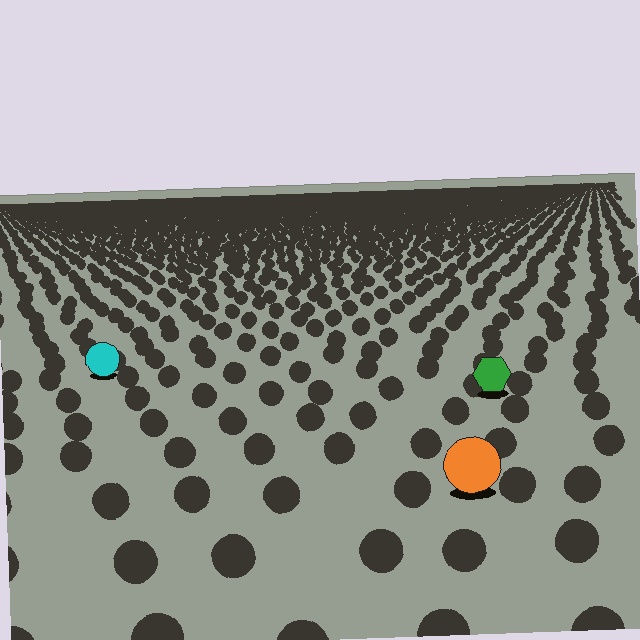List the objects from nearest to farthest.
From nearest to farthest: the orange circle, the green hexagon, the cyan circle.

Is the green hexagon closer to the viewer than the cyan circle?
Yes. The green hexagon is closer — you can tell from the texture gradient: the ground texture is coarser near it.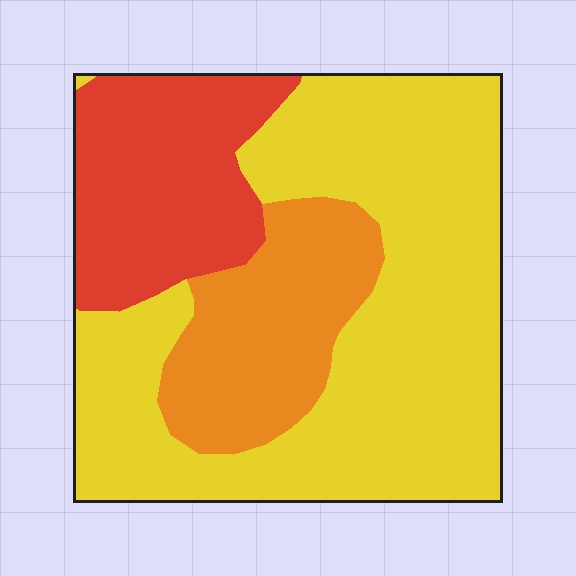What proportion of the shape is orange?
Orange takes up less than a quarter of the shape.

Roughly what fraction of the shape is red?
Red covers about 20% of the shape.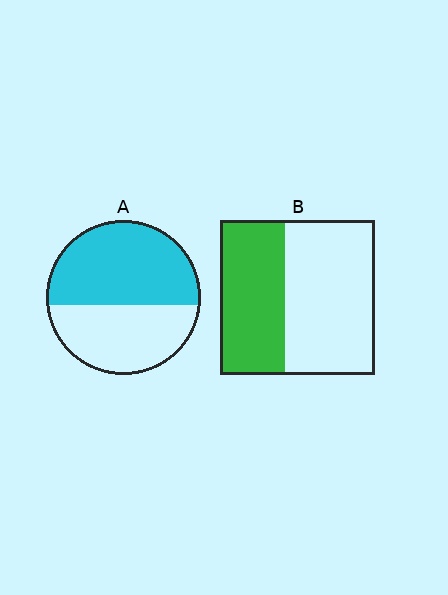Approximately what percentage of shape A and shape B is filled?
A is approximately 55% and B is approximately 40%.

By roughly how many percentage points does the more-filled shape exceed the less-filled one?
By roughly 15 percentage points (A over B).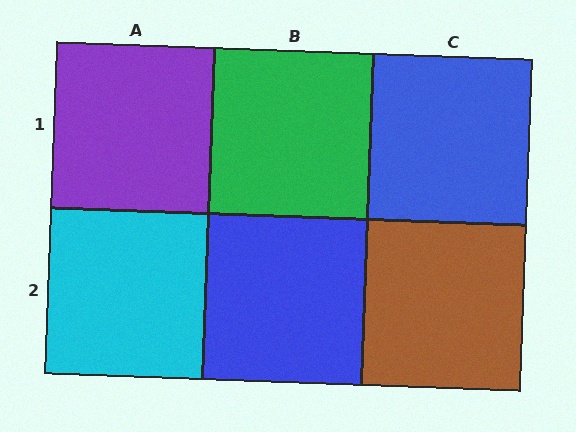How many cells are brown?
1 cell is brown.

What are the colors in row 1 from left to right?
Purple, green, blue.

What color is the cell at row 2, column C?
Brown.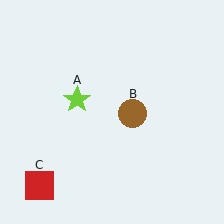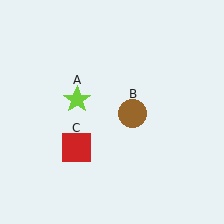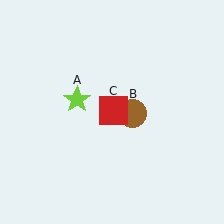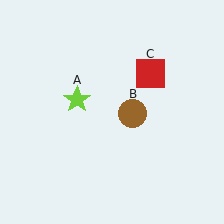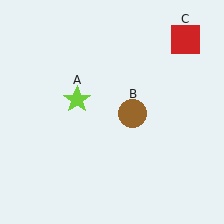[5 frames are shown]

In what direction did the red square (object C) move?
The red square (object C) moved up and to the right.